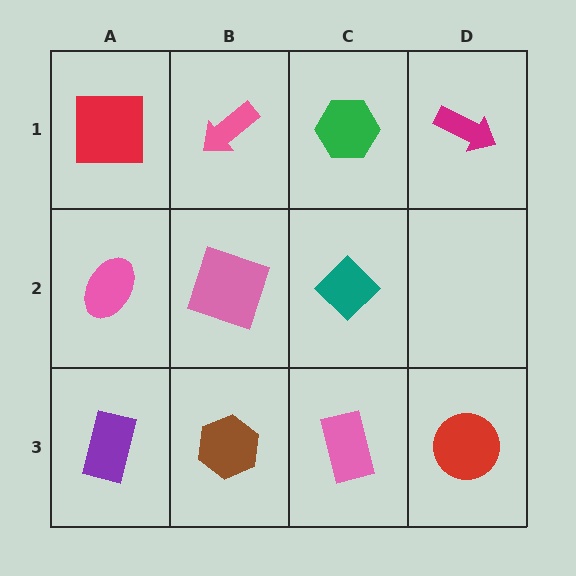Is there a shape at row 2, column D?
No, that cell is empty.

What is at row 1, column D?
A magenta arrow.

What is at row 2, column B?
A pink square.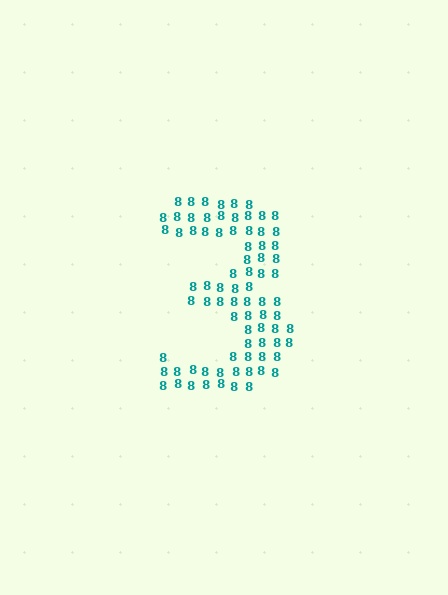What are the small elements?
The small elements are digit 8's.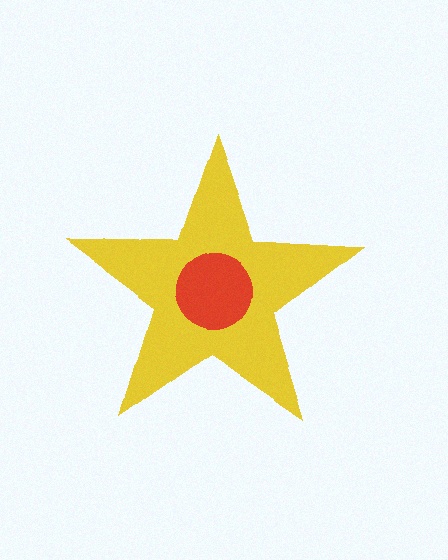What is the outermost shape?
The yellow star.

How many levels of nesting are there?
2.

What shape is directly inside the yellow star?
The red circle.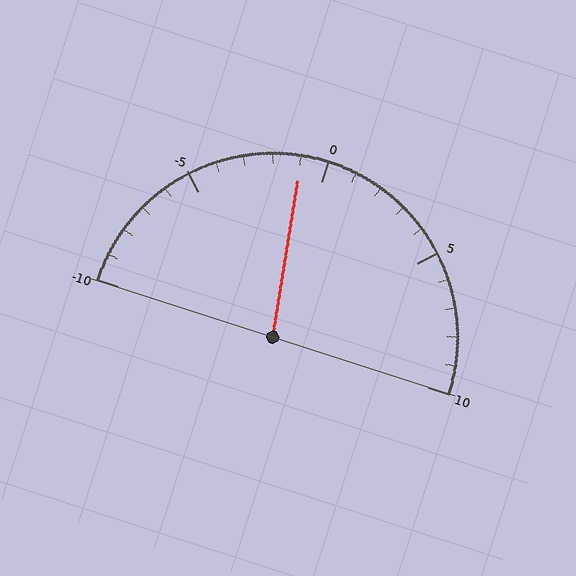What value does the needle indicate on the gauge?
The needle indicates approximately -1.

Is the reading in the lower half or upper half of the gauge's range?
The reading is in the lower half of the range (-10 to 10).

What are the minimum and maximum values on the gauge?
The gauge ranges from -10 to 10.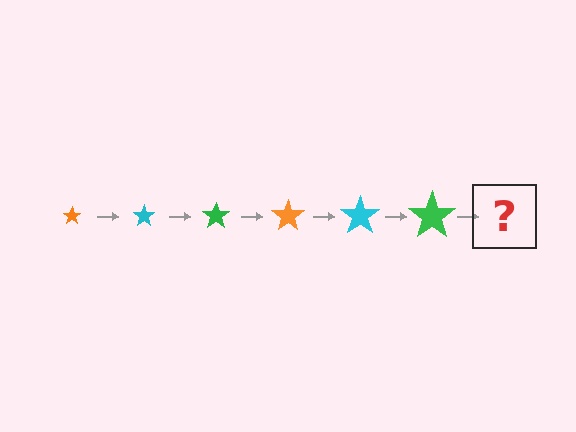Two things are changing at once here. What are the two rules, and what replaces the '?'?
The two rules are that the star grows larger each step and the color cycles through orange, cyan, and green. The '?' should be an orange star, larger than the previous one.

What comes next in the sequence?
The next element should be an orange star, larger than the previous one.